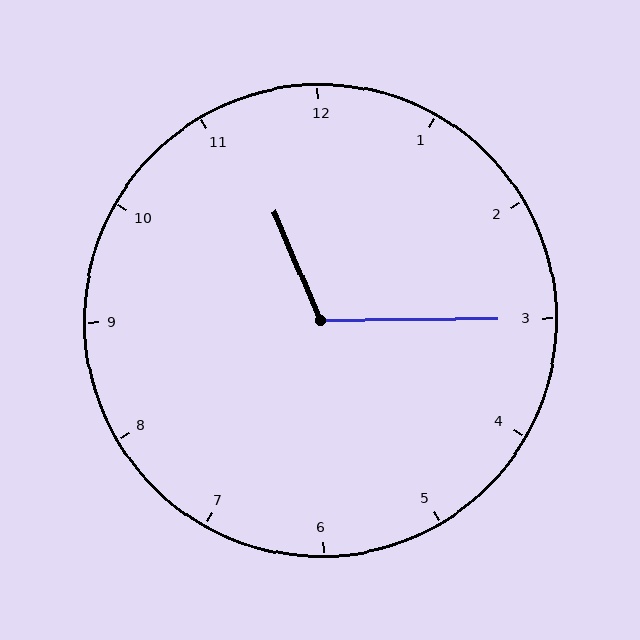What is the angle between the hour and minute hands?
Approximately 112 degrees.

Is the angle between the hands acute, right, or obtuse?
It is obtuse.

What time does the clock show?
11:15.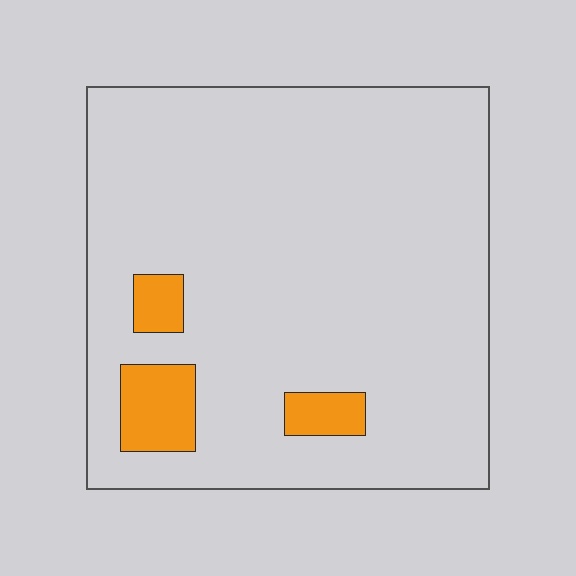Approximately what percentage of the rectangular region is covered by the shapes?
Approximately 10%.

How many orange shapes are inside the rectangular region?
3.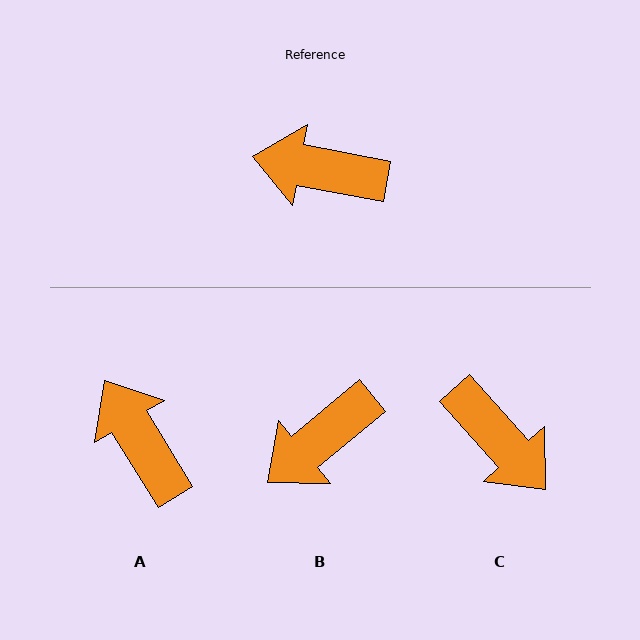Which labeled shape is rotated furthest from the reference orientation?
C, about 143 degrees away.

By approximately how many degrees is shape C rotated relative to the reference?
Approximately 143 degrees counter-clockwise.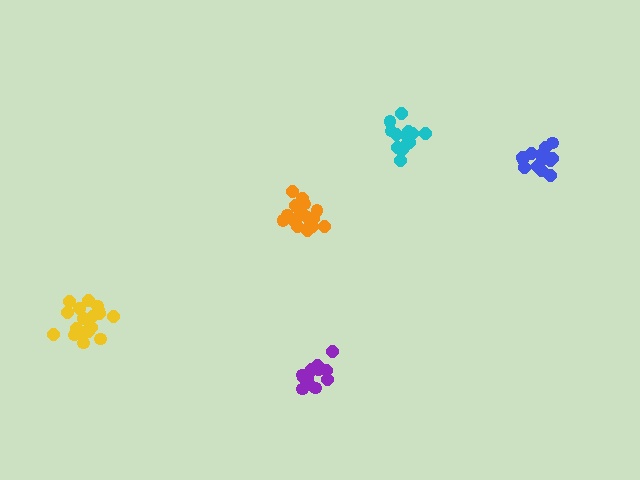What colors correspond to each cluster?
The clusters are colored: purple, orange, blue, yellow, cyan.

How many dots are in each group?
Group 1: 14 dots, Group 2: 18 dots, Group 3: 14 dots, Group 4: 19 dots, Group 5: 14 dots (79 total).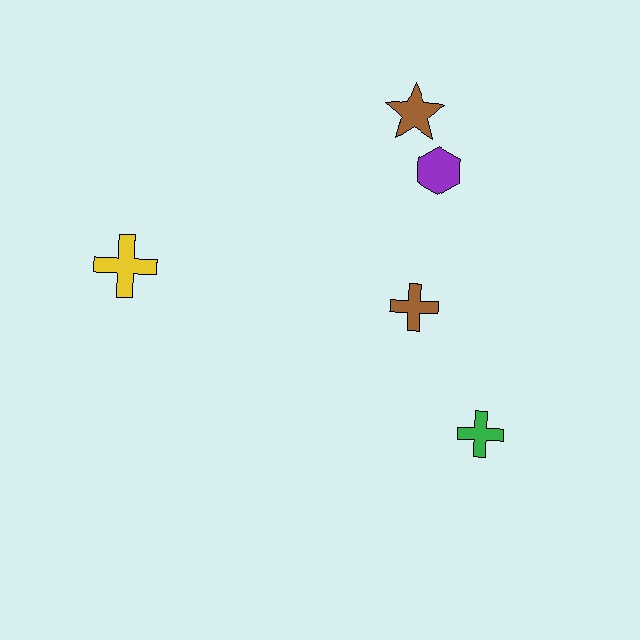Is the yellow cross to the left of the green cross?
Yes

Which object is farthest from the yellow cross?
The green cross is farthest from the yellow cross.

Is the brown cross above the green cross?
Yes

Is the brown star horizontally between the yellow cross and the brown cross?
Yes